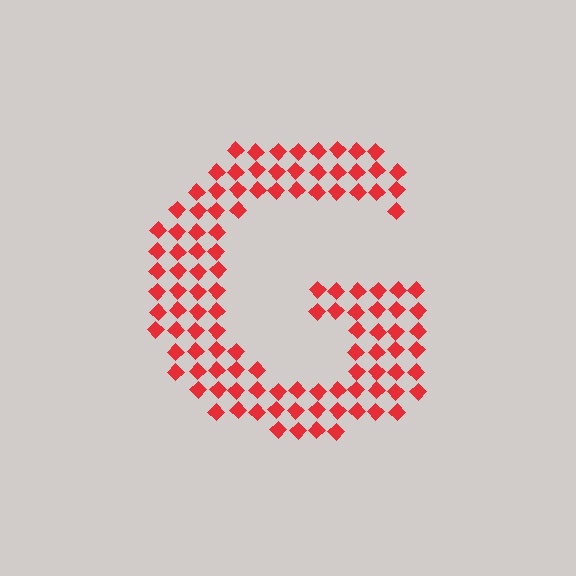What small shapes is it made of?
It is made of small diamonds.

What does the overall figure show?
The overall figure shows the letter G.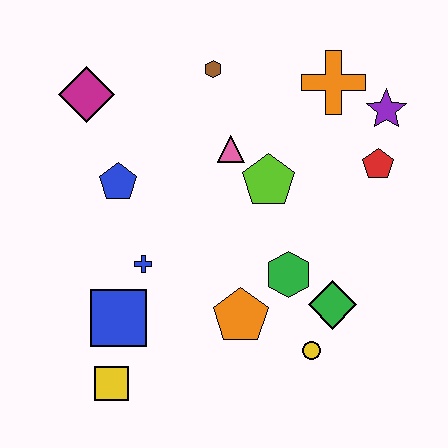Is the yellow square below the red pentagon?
Yes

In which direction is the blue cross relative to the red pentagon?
The blue cross is to the left of the red pentagon.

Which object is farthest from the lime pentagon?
The yellow square is farthest from the lime pentagon.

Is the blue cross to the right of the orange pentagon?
No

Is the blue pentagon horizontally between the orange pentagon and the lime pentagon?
No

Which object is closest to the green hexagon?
The green diamond is closest to the green hexagon.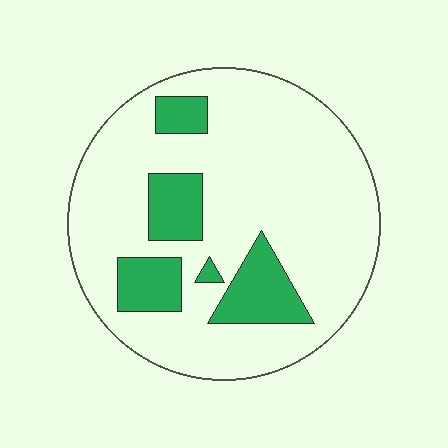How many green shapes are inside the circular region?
5.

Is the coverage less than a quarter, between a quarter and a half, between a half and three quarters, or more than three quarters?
Less than a quarter.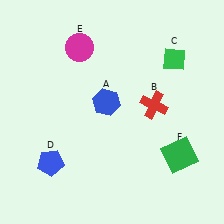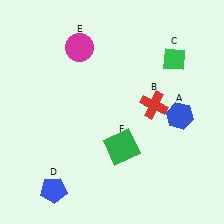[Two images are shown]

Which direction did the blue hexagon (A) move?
The blue hexagon (A) moved right.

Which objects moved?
The objects that moved are: the blue hexagon (A), the blue pentagon (D), the green square (F).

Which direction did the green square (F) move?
The green square (F) moved left.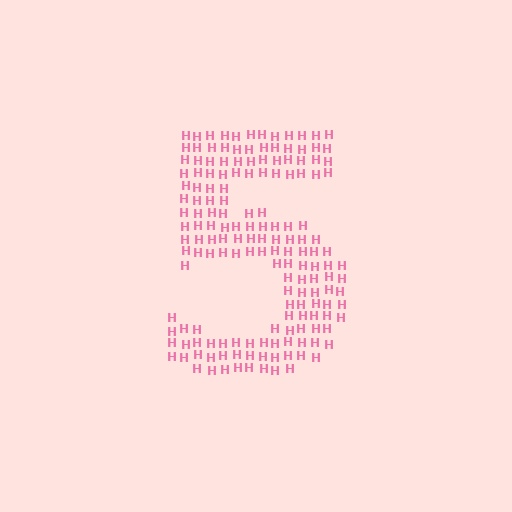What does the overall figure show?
The overall figure shows the digit 5.